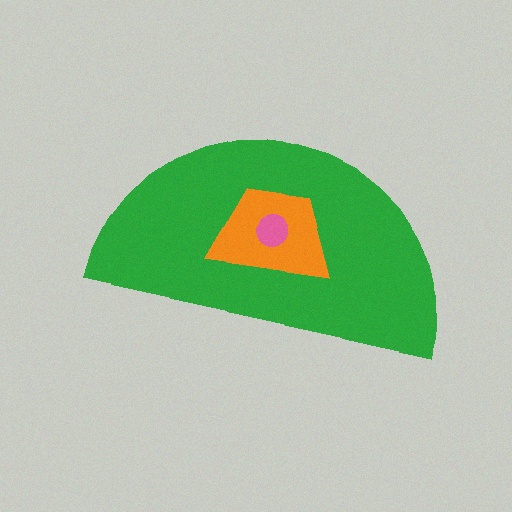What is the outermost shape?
The green semicircle.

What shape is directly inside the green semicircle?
The orange trapezoid.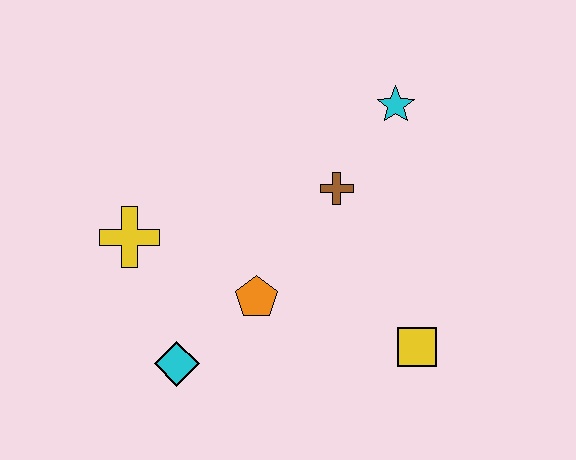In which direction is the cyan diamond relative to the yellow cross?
The cyan diamond is below the yellow cross.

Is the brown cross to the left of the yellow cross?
No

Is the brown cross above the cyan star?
No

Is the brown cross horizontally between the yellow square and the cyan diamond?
Yes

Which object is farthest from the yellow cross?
The yellow square is farthest from the yellow cross.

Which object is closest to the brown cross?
The cyan star is closest to the brown cross.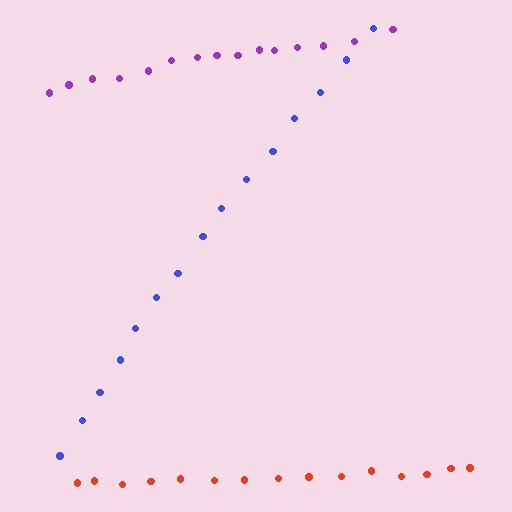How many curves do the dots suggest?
There are 3 distinct paths.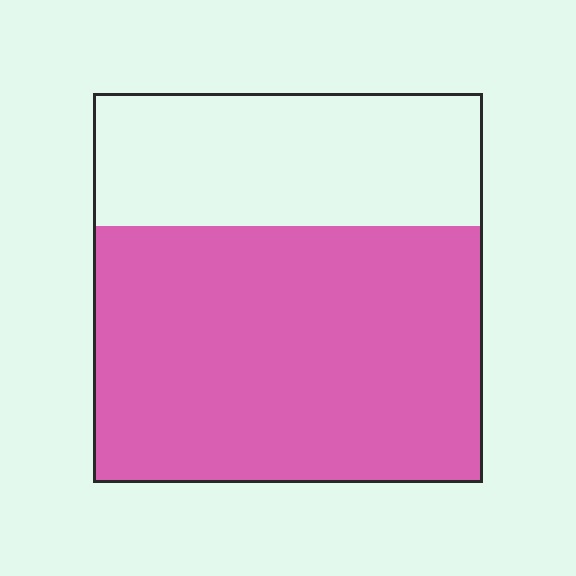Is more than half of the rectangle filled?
Yes.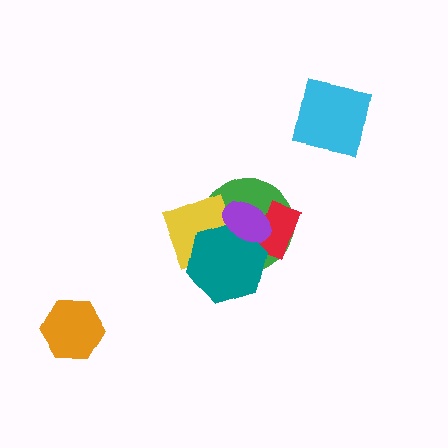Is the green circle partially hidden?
Yes, it is partially covered by another shape.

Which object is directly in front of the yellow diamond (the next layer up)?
The teal hexagon is directly in front of the yellow diamond.